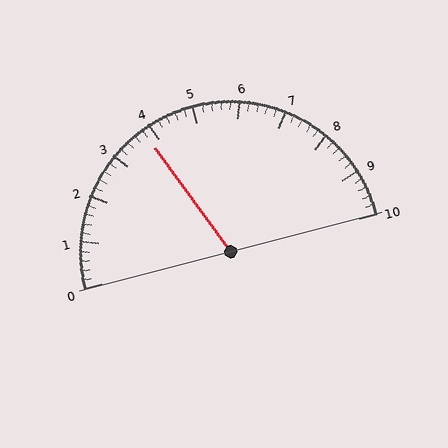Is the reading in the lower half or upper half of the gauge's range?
The reading is in the lower half of the range (0 to 10).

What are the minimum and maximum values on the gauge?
The gauge ranges from 0 to 10.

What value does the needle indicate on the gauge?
The needle indicates approximately 3.8.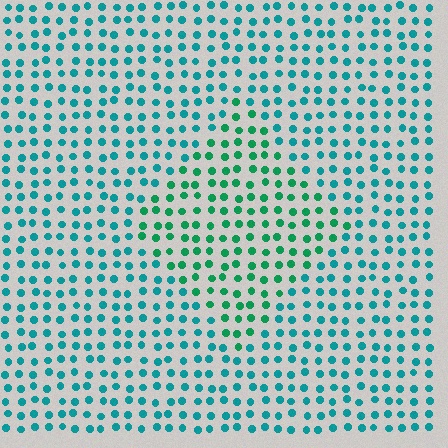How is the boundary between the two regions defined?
The boundary is defined purely by a slight shift in hue (about 31 degrees). Spacing, size, and orientation are identical on both sides.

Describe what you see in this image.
The image is filled with small teal elements in a uniform arrangement. A diamond-shaped region is visible where the elements are tinted to a slightly different hue, forming a subtle color boundary.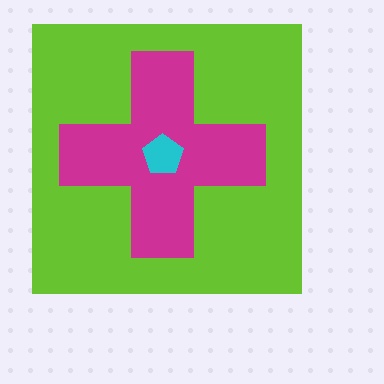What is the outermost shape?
The lime square.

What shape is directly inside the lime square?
The magenta cross.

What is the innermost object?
The cyan pentagon.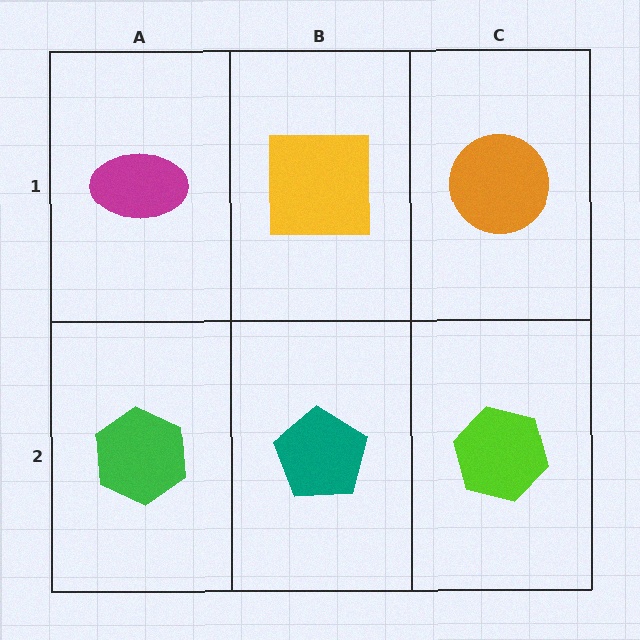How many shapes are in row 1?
3 shapes.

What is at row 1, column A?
A magenta ellipse.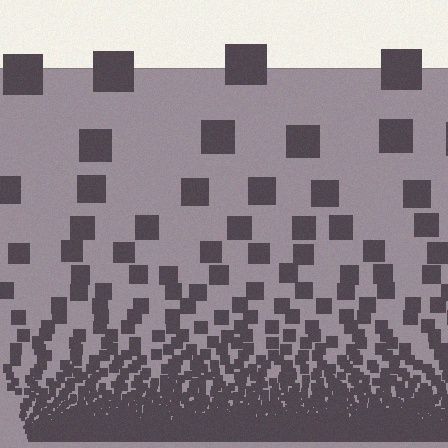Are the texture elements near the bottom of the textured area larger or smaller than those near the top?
Smaller. The gradient is inverted — elements near the bottom are smaller and denser.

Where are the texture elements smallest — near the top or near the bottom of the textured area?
Near the bottom.